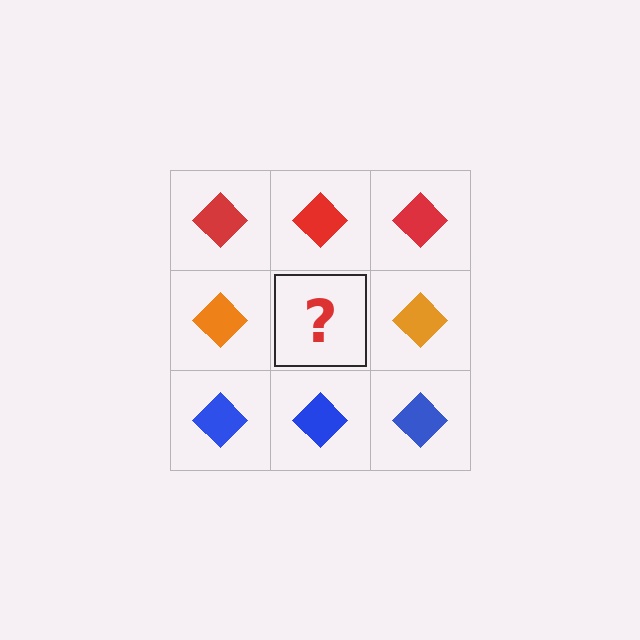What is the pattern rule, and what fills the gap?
The rule is that each row has a consistent color. The gap should be filled with an orange diamond.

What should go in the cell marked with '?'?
The missing cell should contain an orange diamond.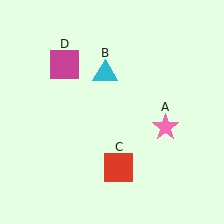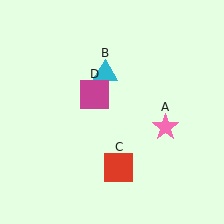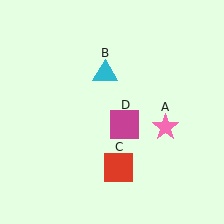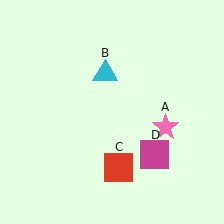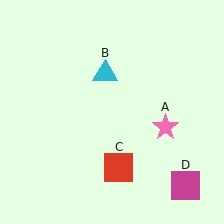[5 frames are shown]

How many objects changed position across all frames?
1 object changed position: magenta square (object D).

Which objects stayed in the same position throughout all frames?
Pink star (object A) and cyan triangle (object B) and red square (object C) remained stationary.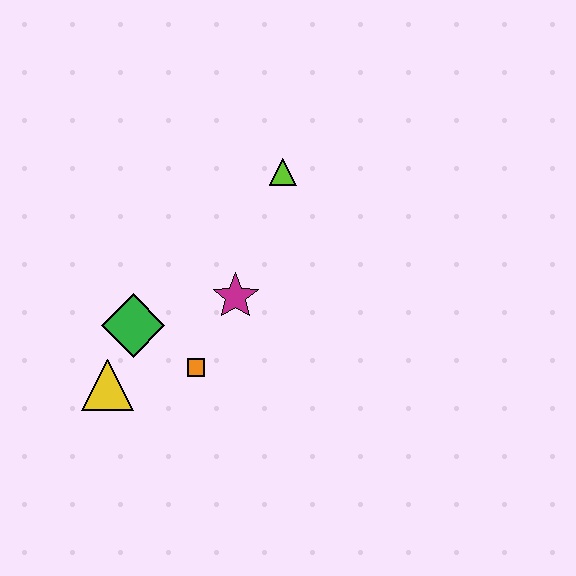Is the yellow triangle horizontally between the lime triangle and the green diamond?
No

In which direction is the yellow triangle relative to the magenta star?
The yellow triangle is to the left of the magenta star.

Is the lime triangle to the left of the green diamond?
No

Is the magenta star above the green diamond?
Yes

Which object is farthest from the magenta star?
The yellow triangle is farthest from the magenta star.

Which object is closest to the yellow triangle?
The green diamond is closest to the yellow triangle.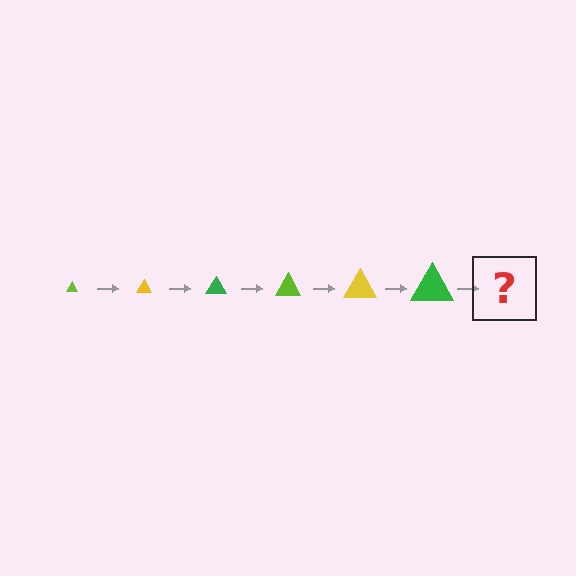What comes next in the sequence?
The next element should be a lime triangle, larger than the previous one.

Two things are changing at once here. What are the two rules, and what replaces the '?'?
The two rules are that the triangle grows larger each step and the color cycles through lime, yellow, and green. The '?' should be a lime triangle, larger than the previous one.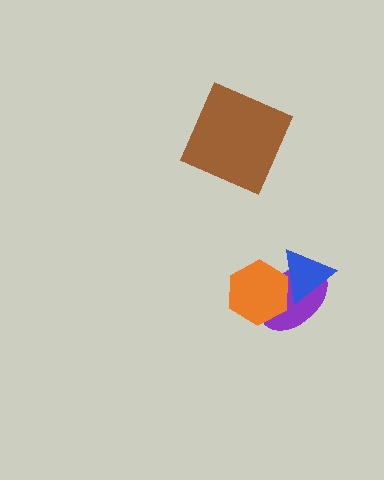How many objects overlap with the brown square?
0 objects overlap with the brown square.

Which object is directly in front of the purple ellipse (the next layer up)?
The orange hexagon is directly in front of the purple ellipse.